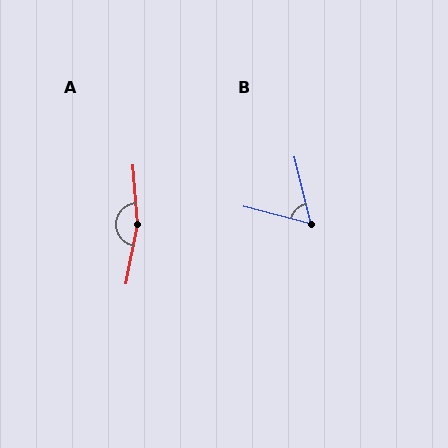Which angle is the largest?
A, at approximately 165 degrees.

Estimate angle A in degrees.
Approximately 165 degrees.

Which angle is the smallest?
B, at approximately 62 degrees.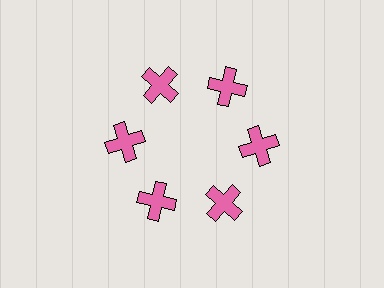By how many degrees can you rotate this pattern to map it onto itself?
The pattern maps onto itself every 60 degrees of rotation.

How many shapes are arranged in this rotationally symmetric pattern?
There are 6 shapes, arranged in 6 groups of 1.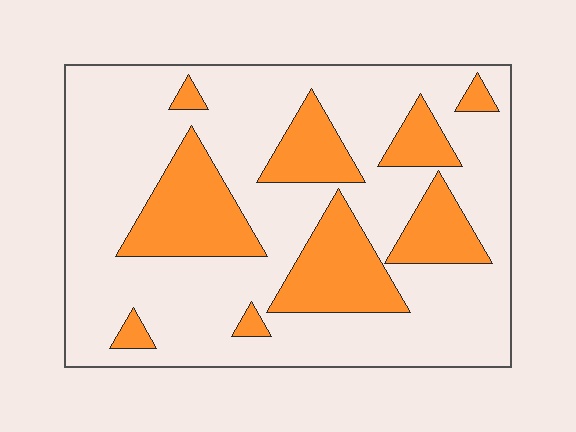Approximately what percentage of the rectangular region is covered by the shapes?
Approximately 25%.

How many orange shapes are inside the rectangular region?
9.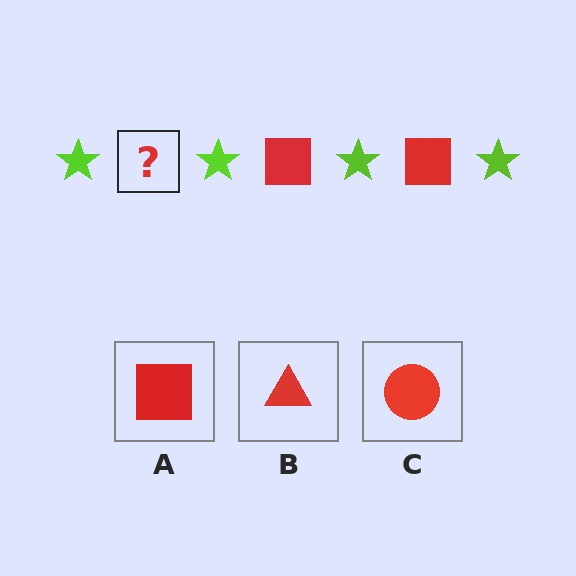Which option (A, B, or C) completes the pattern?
A.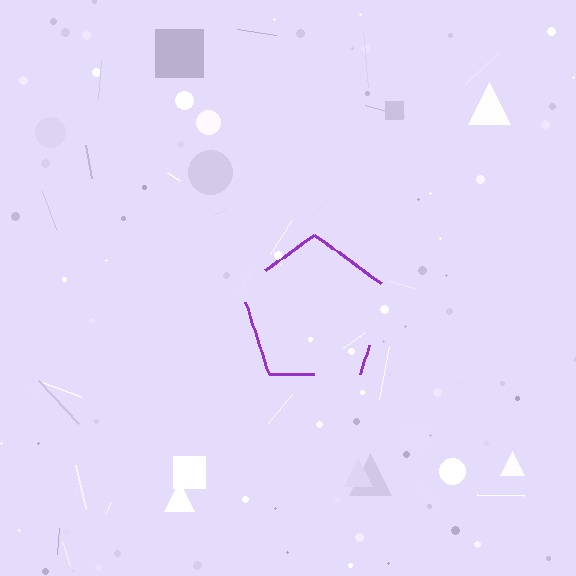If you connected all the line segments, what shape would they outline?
They would outline a pentagon.